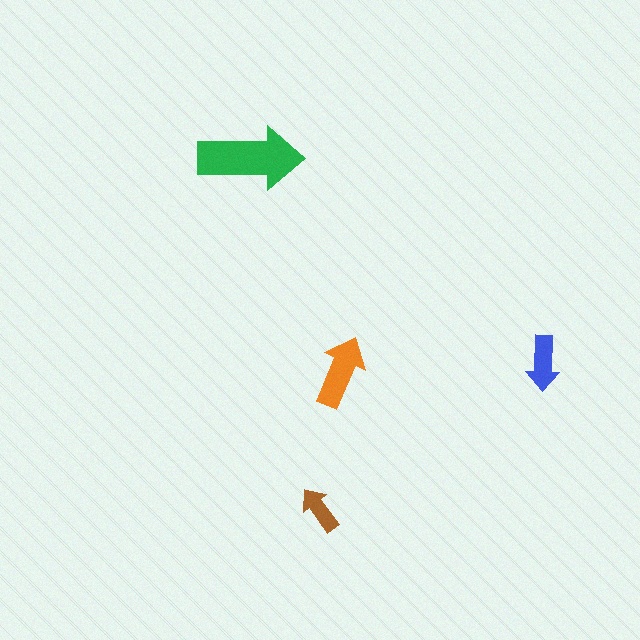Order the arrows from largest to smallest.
the green one, the orange one, the blue one, the brown one.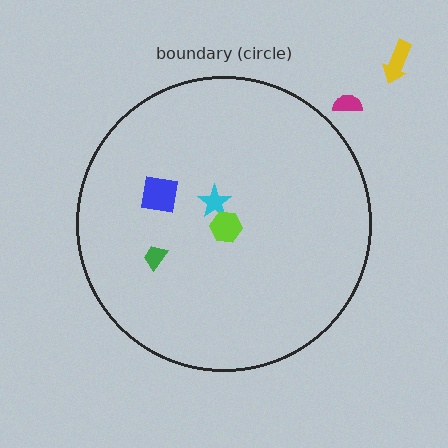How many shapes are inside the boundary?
4 inside, 2 outside.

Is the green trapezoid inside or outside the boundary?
Inside.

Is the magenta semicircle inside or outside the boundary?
Outside.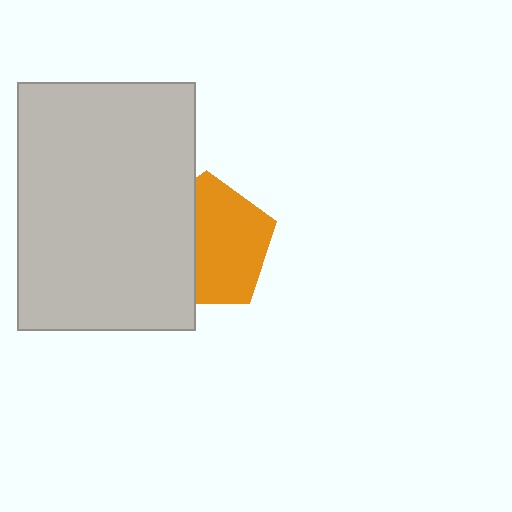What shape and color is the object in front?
The object in front is a light gray rectangle.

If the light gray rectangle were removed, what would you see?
You would see the complete orange pentagon.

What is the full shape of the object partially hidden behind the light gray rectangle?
The partially hidden object is an orange pentagon.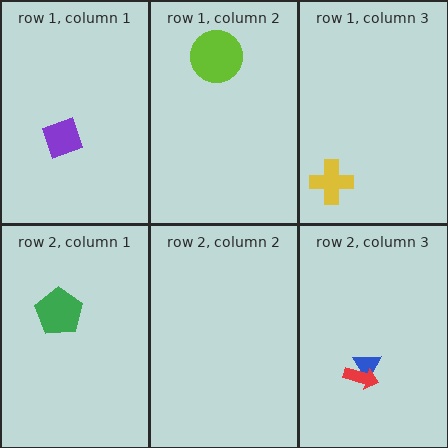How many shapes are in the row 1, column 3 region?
1.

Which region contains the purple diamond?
The row 1, column 1 region.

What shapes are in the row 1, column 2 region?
The lime circle.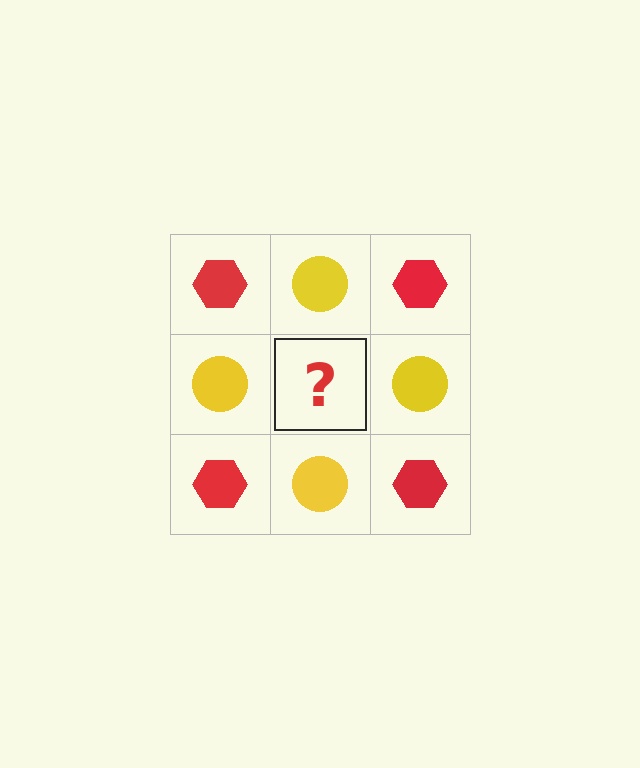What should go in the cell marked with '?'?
The missing cell should contain a red hexagon.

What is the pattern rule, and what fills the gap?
The rule is that it alternates red hexagon and yellow circle in a checkerboard pattern. The gap should be filled with a red hexagon.